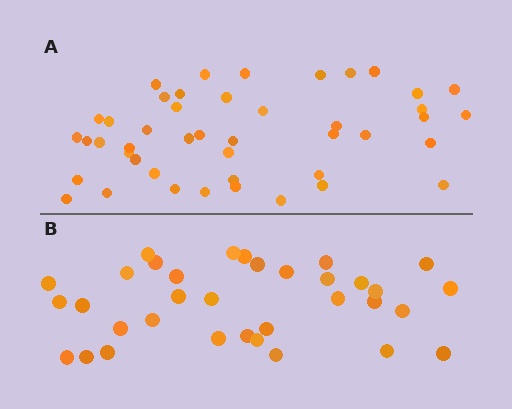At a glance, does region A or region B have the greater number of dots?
Region A (the top region) has more dots.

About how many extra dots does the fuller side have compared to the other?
Region A has roughly 12 or so more dots than region B.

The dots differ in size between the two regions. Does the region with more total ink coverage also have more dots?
No. Region B has more total ink coverage because its dots are larger, but region A actually contains more individual dots. Total area can be misleading — the number of items is what matters here.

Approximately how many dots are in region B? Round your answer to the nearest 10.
About 30 dots. (The exact count is 34, which rounds to 30.)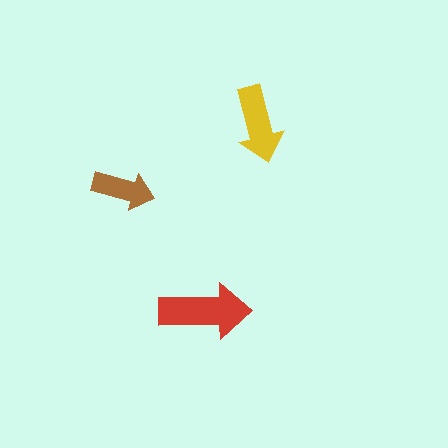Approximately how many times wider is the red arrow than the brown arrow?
About 1.5 times wider.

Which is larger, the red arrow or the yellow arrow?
The red one.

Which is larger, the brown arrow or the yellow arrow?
The yellow one.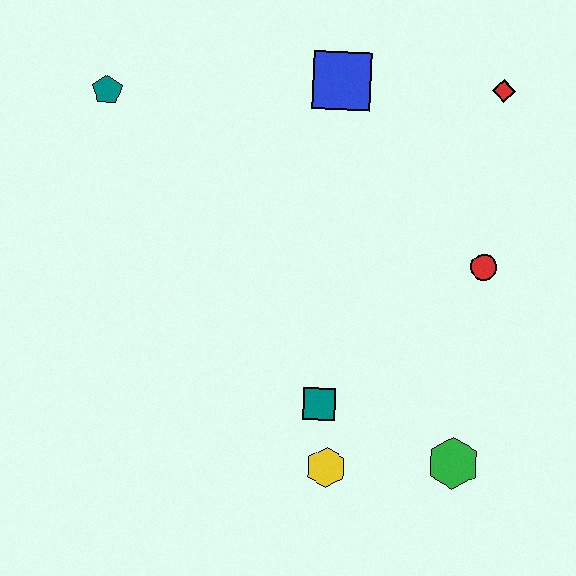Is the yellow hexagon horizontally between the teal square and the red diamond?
Yes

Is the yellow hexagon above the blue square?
No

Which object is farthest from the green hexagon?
The teal pentagon is farthest from the green hexagon.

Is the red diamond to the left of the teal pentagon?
No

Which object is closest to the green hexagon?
The yellow hexagon is closest to the green hexagon.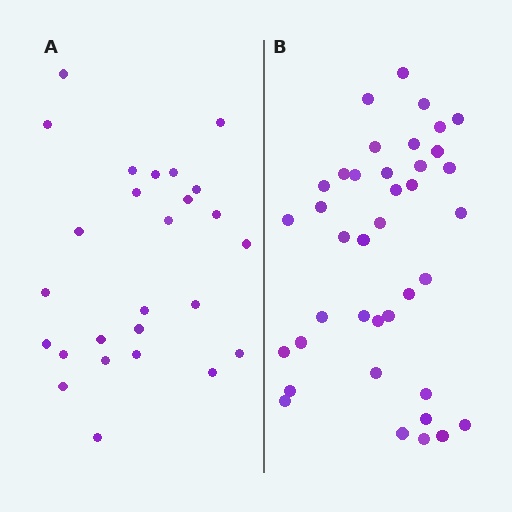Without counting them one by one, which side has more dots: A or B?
Region B (the right region) has more dots.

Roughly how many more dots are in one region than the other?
Region B has approximately 15 more dots than region A.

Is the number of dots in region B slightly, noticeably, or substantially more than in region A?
Region B has substantially more. The ratio is roughly 1.5 to 1.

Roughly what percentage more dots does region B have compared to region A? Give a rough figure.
About 50% more.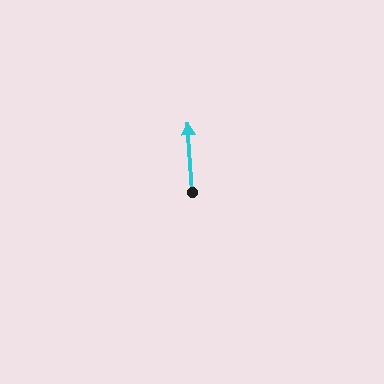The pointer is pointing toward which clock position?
Roughly 12 o'clock.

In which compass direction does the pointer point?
North.